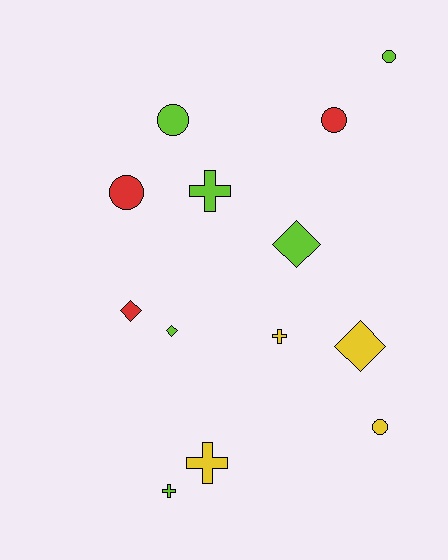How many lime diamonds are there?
There are 2 lime diamonds.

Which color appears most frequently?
Lime, with 6 objects.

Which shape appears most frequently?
Circle, with 5 objects.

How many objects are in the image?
There are 13 objects.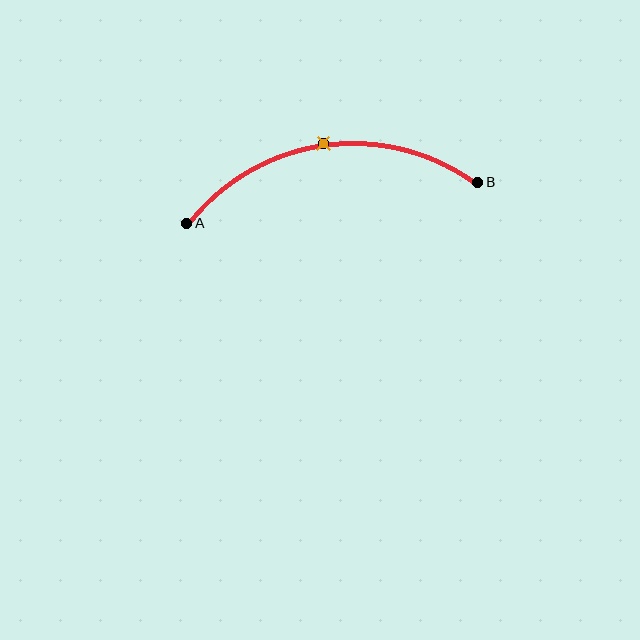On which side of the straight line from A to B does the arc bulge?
The arc bulges above the straight line connecting A and B.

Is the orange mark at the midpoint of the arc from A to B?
Yes. The orange mark lies on the arc at equal arc-length from both A and B — it is the arc midpoint.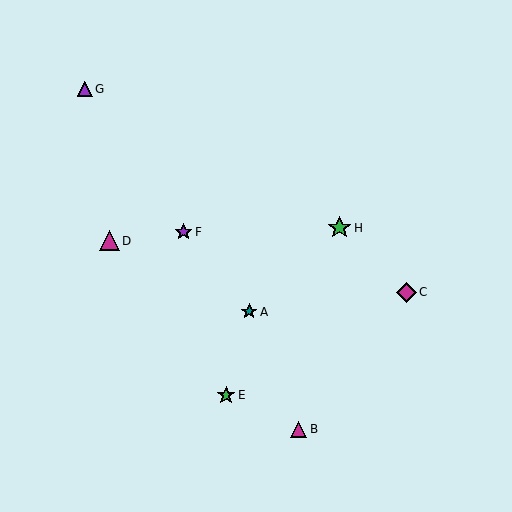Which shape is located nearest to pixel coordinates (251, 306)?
The teal star (labeled A) at (249, 312) is nearest to that location.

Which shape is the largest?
The green star (labeled H) is the largest.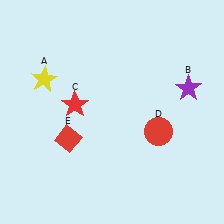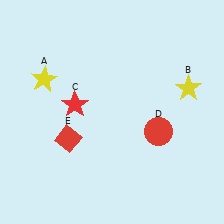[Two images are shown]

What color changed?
The star (B) changed from purple in Image 1 to yellow in Image 2.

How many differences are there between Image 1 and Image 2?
There is 1 difference between the two images.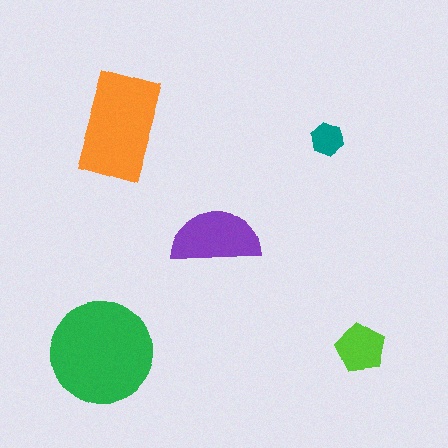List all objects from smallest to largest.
The teal hexagon, the lime pentagon, the purple semicircle, the orange rectangle, the green circle.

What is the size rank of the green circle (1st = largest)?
1st.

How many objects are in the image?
There are 5 objects in the image.